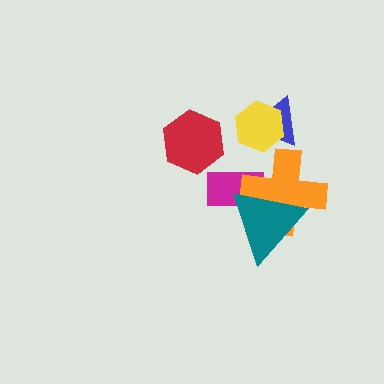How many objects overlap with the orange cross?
2 objects overlap with the orange cross.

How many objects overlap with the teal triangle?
2 objects overlap with the teal triangle.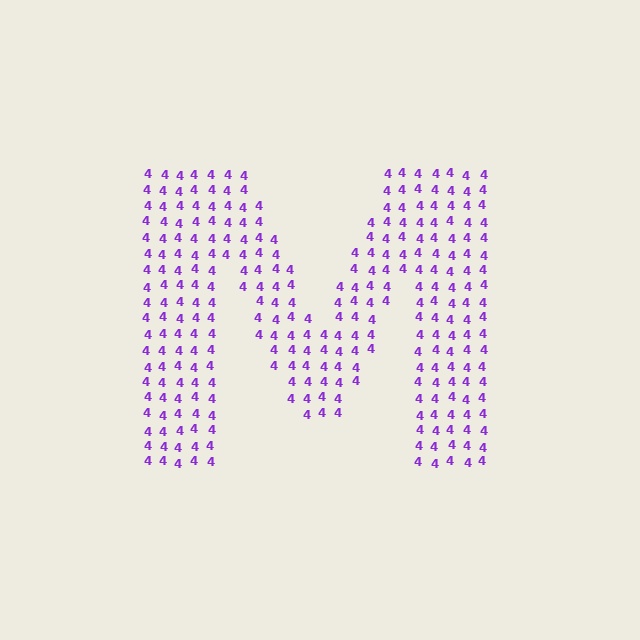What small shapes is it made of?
It is made of small digit 4's.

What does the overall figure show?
The overall figure shows the letter M.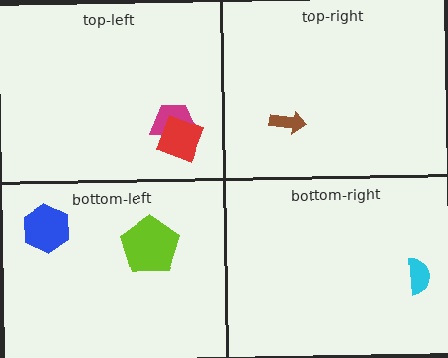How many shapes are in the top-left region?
2.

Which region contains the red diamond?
The top-left region.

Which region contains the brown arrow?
The top-right region.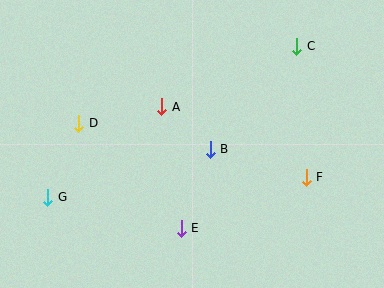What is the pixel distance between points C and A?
The distance between C and A is 148 pixels.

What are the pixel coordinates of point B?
Point B is at (210, 149).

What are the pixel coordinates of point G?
Point G is at (47, 197).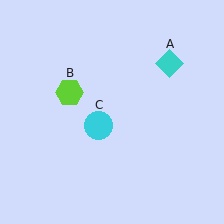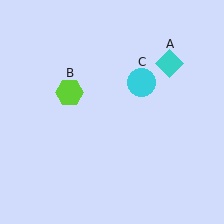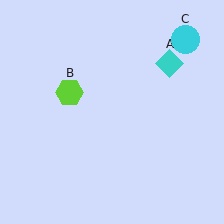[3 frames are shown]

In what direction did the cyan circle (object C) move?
The cyan circle (object C) moved up and to the right.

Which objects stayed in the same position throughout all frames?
Cyan diamond (object A) and lime hexagon (object B) remained stationary.